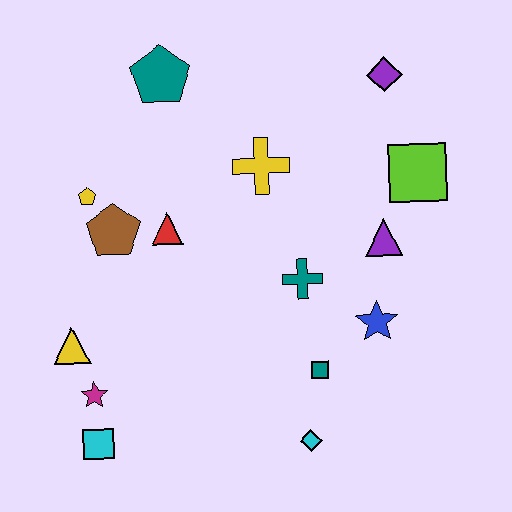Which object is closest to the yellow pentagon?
The brown pentagon is closest to the yellow pentagon.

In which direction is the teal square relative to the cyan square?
The teal square is to the right of the cyan square.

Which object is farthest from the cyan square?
The purple diamond is farthest from the cyan square.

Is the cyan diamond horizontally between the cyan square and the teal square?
Yes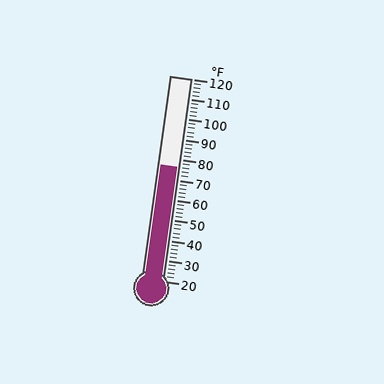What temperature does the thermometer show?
The thermometer shows approximately 76°F.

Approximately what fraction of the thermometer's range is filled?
The thermometer is filled to approximately 55% of its range.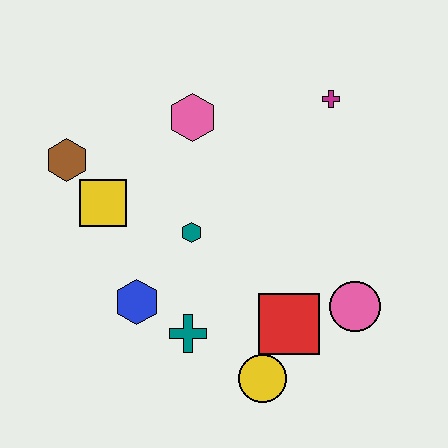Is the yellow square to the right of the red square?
No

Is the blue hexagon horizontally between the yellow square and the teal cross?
Yes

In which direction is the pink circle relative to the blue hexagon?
The pink circle is to the right of the blue hexagon.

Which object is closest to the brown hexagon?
The yellow square is closest to the brown hexagon.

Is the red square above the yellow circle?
Yes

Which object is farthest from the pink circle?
The brown hexagon is farthest from the pink circle.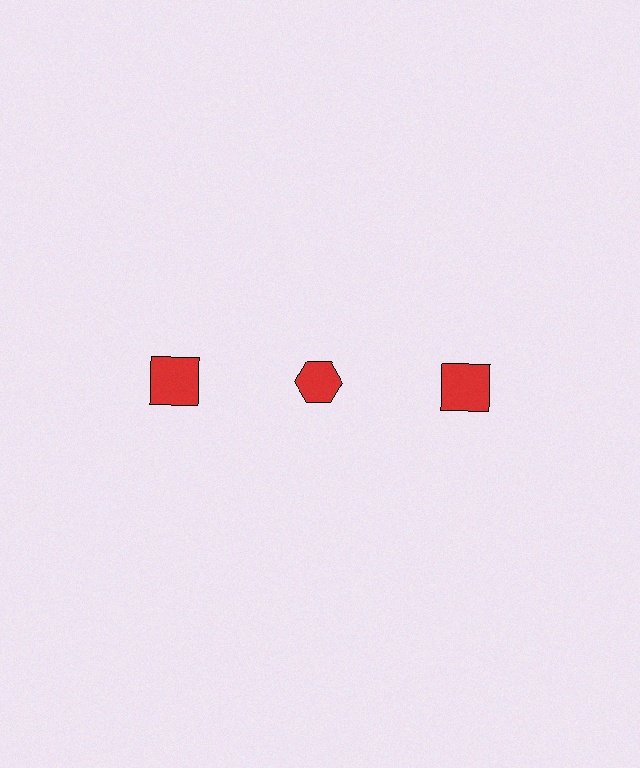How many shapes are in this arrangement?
There are 3 shapes arranged in a grid pattern.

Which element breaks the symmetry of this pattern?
The red hexagon in the top row, second from left column breaks the symmetry. All other shapes are red squares.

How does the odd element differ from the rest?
It has a different shape: hexagon instead of square.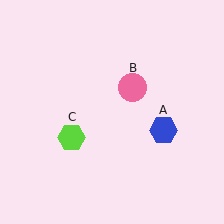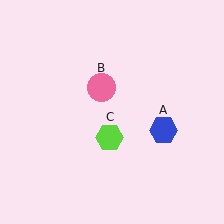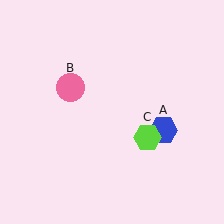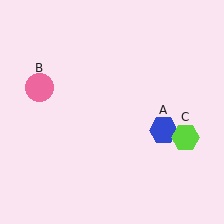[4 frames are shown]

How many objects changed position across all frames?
2 objects changed position: pink circle (object B), lime hexagon (object C).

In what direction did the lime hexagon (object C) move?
The lime hexagon (object C) moved right.